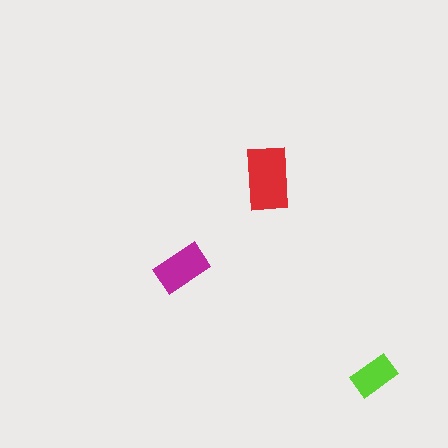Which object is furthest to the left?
The magenta rectangle is leftmost.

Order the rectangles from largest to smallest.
the red one, the magenta one, the lime one.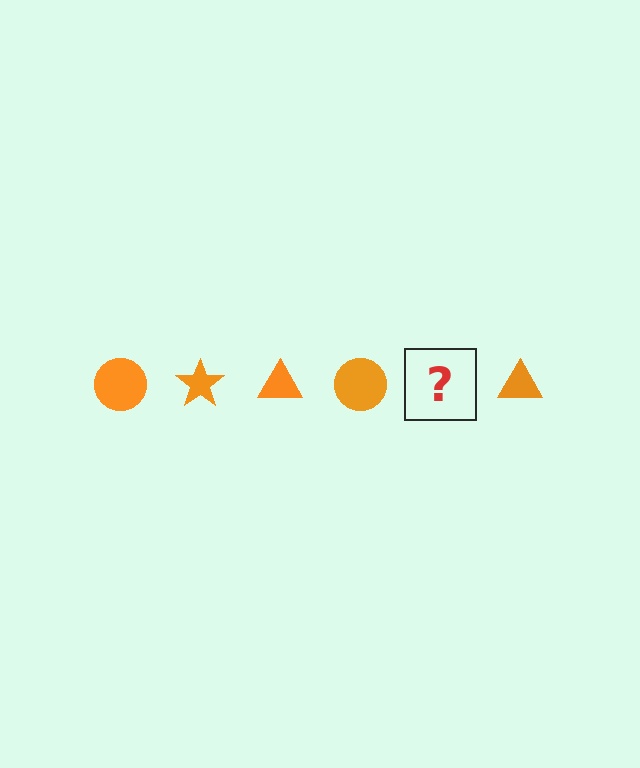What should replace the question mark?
The question mark should be replaced with an orange star.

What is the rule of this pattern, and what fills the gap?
The rule is that the pattern cycles through circle, star, triangle shapes in orange. The gap should be filled with an orange star.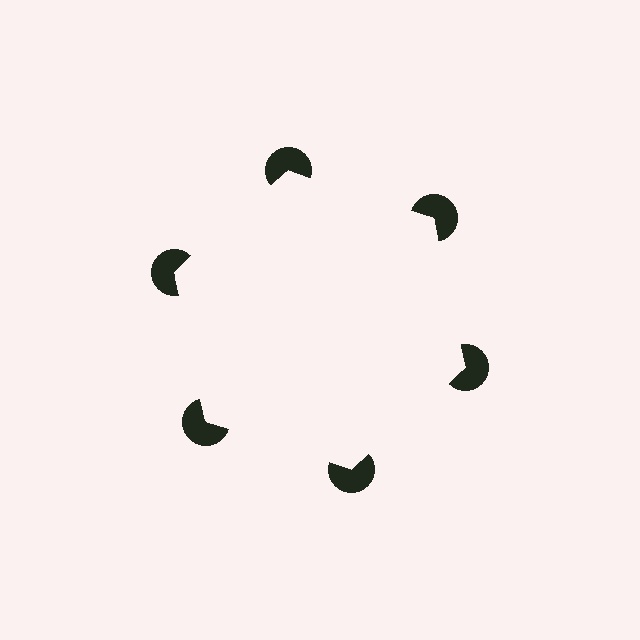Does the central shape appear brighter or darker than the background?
It typically appears slightly brighter than the background, even though no actual brightness change is drawn.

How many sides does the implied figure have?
6 sides.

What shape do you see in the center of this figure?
An illusory hexagon — its edges are inferred from the aligned wedge cuts in the pac-man discs, not physically drawn.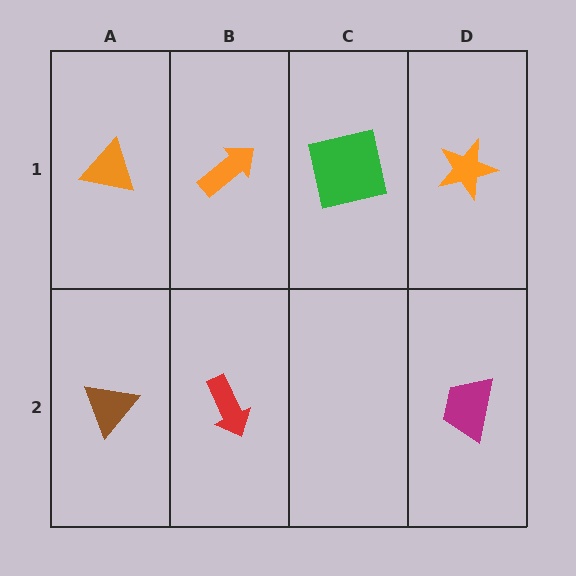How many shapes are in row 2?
3 shapes.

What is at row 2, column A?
A brown triangle.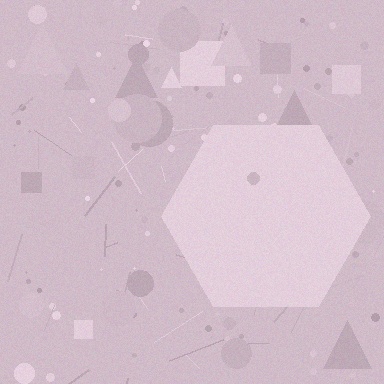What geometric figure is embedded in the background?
A hexagon is embedded in the background.